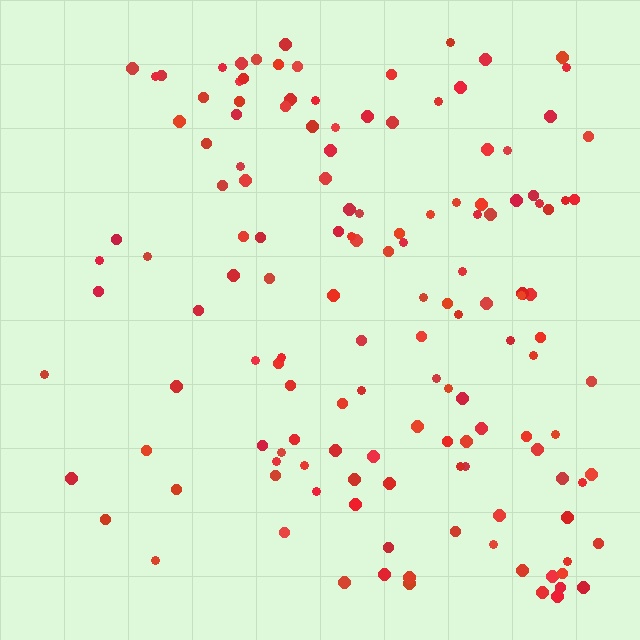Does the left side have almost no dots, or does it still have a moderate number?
Still a moderate number, just noticeably fewer than the right.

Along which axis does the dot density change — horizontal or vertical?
Horizontal.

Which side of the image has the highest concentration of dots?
The right.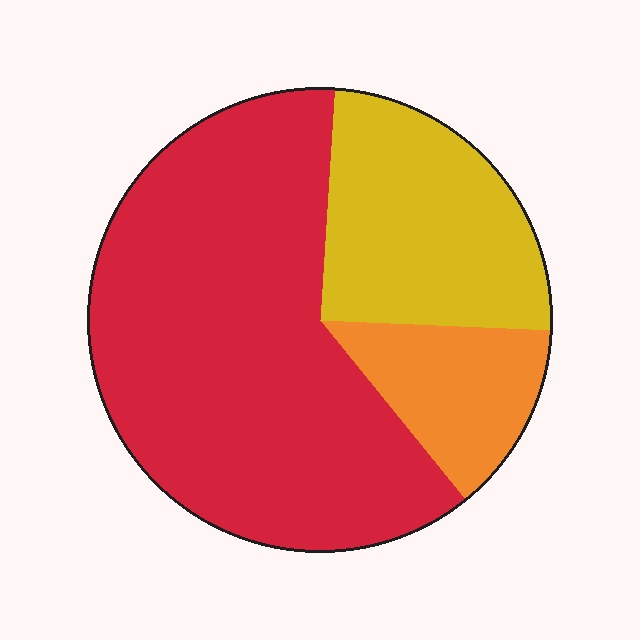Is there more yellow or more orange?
Yellow.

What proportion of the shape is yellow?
Yellow takes up between a sixth and a third of the shape.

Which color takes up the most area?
Red, at roughly 60%.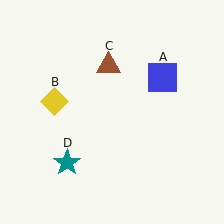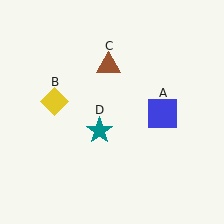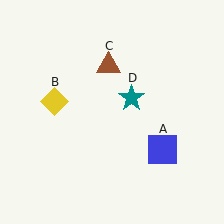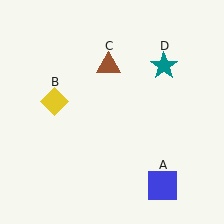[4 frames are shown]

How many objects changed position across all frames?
2 objects changed position: blue square (object A), teal star (object D).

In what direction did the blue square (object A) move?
The blue square (object A) moved down.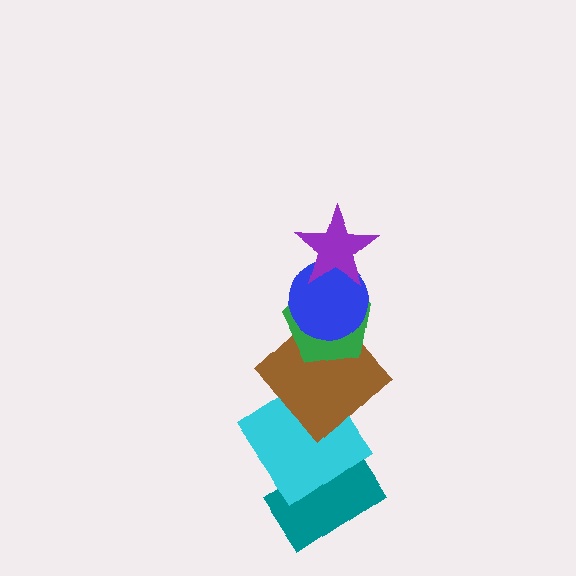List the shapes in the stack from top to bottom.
From top to bottom: the purple star, the blue circle, the green pentagon, the brown diamond, the cyan diamond, the teal rectangle.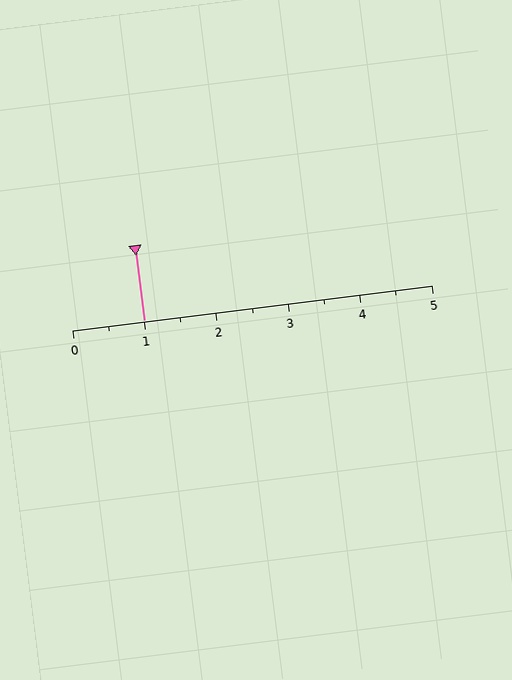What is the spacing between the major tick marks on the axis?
The major ticks are spaced 1 apart.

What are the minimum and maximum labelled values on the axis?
The axis runs from 0 to 5.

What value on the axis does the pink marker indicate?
The marker indicates approximately 1.